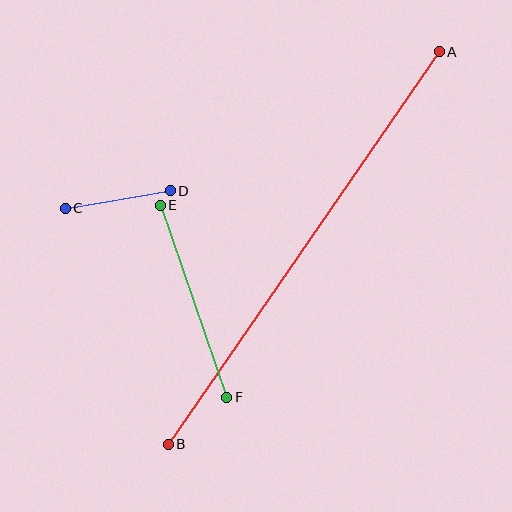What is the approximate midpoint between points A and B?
The midpoint is at approximately (304, 248) pixels.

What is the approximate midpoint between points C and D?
The midpoint is at approximately (118, 200) pixels.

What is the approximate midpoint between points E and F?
The midpoint is at approximately (193, 301) pixels.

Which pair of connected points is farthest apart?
Points A and B are farthest apart.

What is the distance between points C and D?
The distance is approximately 107 pixels.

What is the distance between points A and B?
The distance is approximately 477 pixels.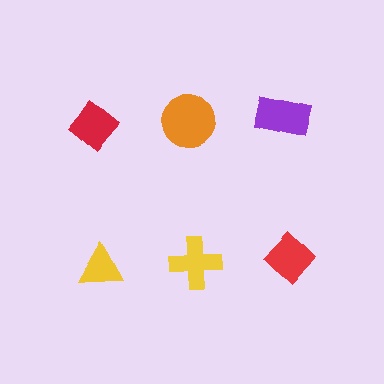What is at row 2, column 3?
A red diamond.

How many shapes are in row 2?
3 shapes.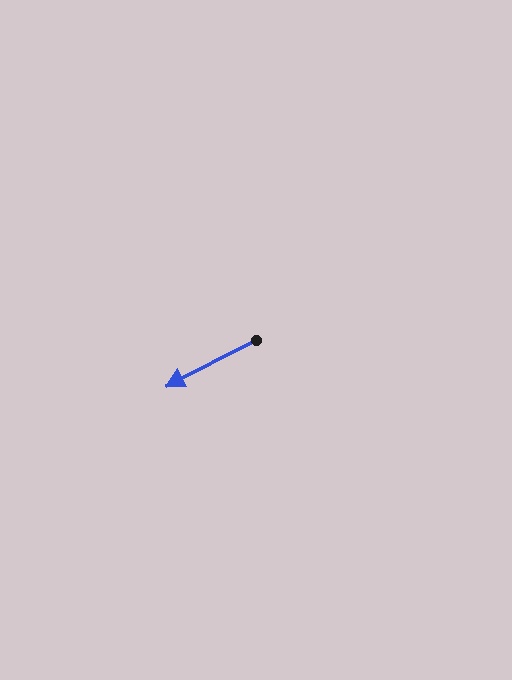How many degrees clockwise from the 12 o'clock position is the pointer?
Approximately 243 degrees.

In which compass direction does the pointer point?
Southwest.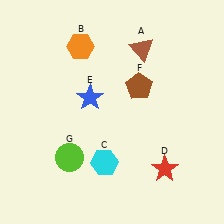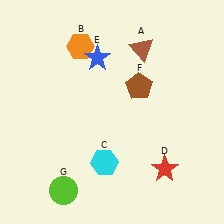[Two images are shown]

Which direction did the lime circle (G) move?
The lime circle (G) moved down.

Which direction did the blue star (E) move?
The blue star (E) moved up.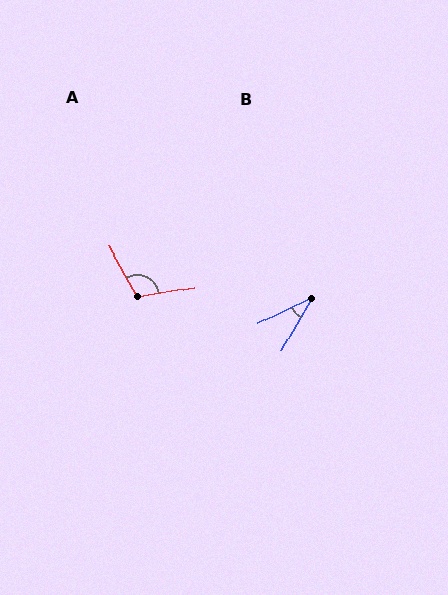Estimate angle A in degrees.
Approximately 109 degrees.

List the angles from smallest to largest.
B (34°), A (109°).